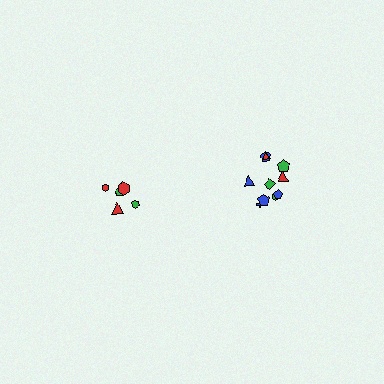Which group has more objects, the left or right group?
The right group.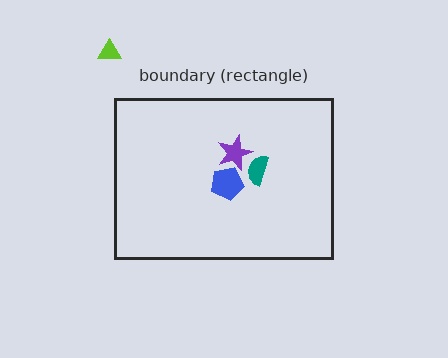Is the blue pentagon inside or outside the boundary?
Inside.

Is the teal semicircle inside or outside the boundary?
Inside.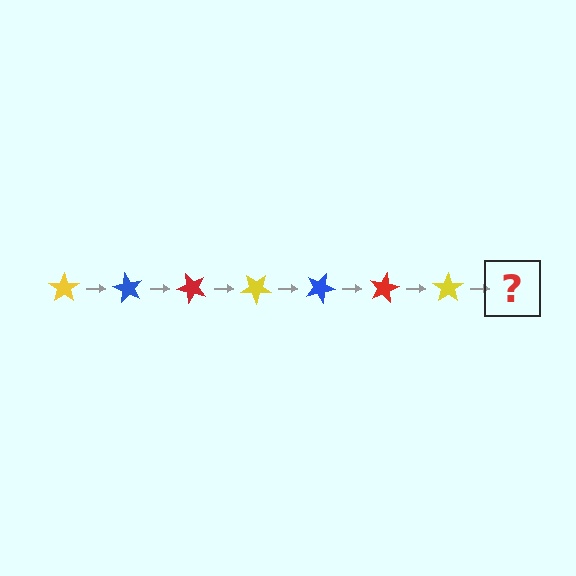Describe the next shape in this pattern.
It should be a blue star, rotated 420 degrees from the start.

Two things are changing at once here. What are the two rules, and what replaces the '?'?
The two rules are that it rotates 60 degrees each step and the color cycles through yellow, blue, and red. The '?' should be a blue star, rotated 420 degrees from the start.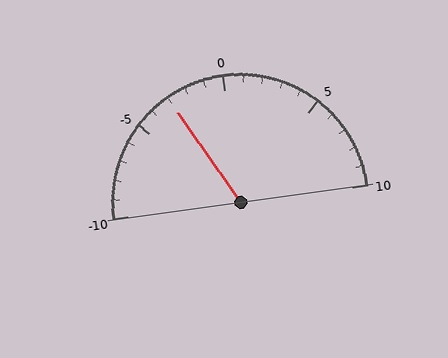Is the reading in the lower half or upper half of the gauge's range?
The reading is in the lower half of the range (-10 to 10).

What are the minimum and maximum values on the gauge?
The gauge ranges from -10 to 10.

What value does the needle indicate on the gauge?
The needle indicates approximately -3.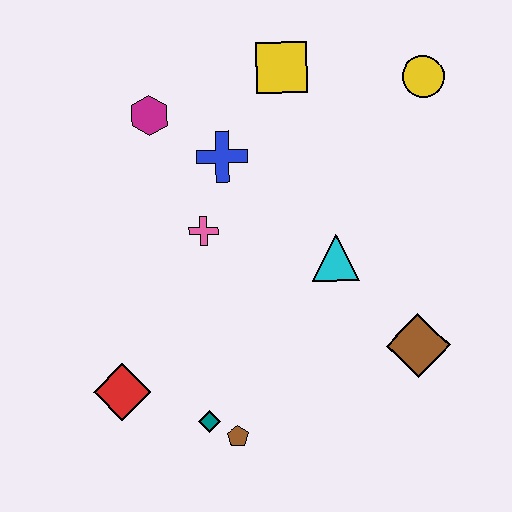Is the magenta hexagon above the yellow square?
No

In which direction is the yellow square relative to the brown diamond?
The yellow square is above the brown diamond.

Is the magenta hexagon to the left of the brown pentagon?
Yes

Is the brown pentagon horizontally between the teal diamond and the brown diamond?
Yes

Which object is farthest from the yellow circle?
The red diamond is farthest from the yellow circle.